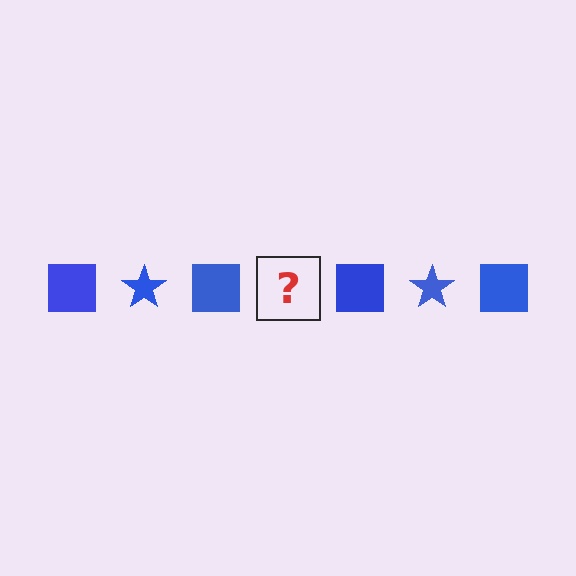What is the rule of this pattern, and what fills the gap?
The rule is that the pattern cycles through square, star shapes in blue. The gap should be filled with a blue star.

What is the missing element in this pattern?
The missing element is a blue star.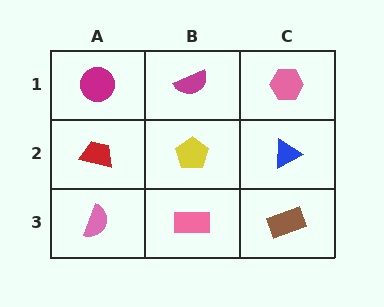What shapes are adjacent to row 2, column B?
A magenta semicircle (row 1, column B), a pink rectangle (row 3, column B), a red trapezoid (row 2, column A), a blue triangle (row 2, column C).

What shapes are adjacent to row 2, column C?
A pink hexagon (row 1, column C), a brown rectangle (row 3, column C), a yellow pentagon (row 2, column B).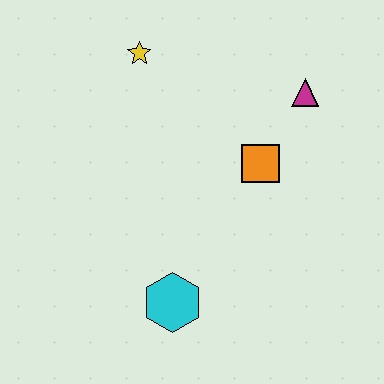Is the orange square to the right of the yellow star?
Yes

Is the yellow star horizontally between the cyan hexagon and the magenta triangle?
No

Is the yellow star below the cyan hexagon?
No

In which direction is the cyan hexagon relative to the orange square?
The cyan hexagon is below the orange square.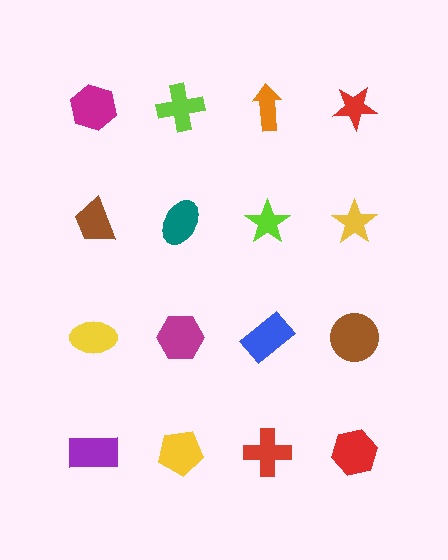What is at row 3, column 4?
A brown circle.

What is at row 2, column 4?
A yellow star.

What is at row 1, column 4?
A red star.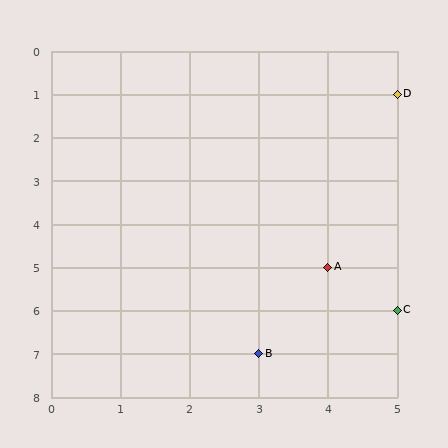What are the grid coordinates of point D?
Point D is at grid coordinates (5, 1).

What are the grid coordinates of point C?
Point C is at grid coordinates (5, 6).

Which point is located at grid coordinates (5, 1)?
Point D is at (5, 1).